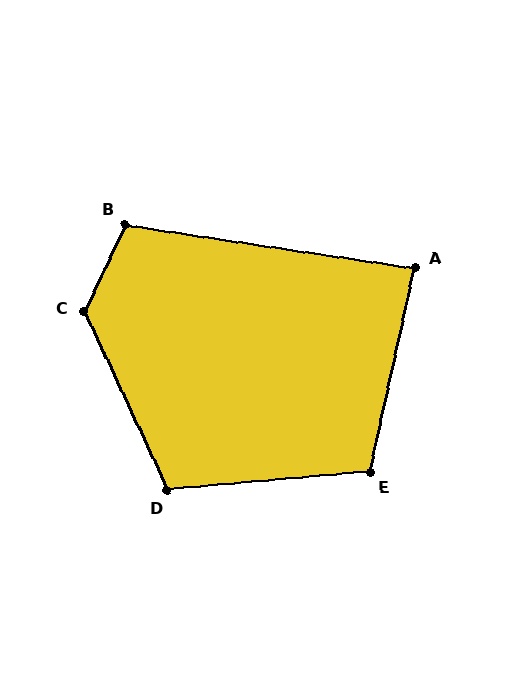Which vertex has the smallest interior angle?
A, at approximately 86 degrees.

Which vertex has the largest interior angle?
C, at approximately 130 degrees.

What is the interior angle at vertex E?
Approximately 108 degrees (obtuse).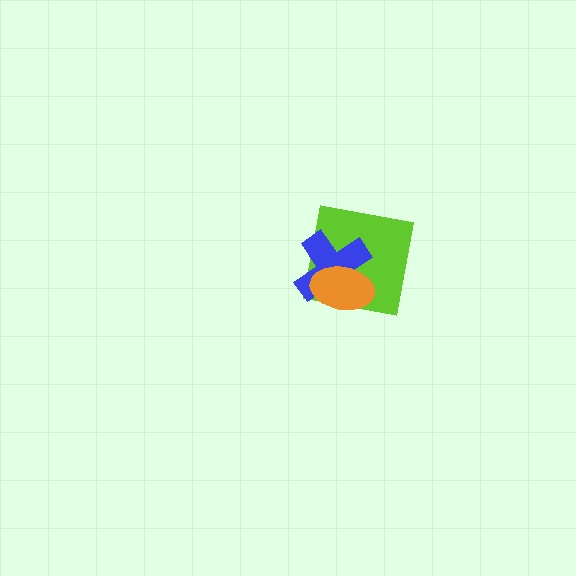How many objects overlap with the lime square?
2 objects overlap with the lime square.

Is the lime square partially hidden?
Yes, it is partially covered by another shape.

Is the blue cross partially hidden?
Yes, it is partially covered by another shape.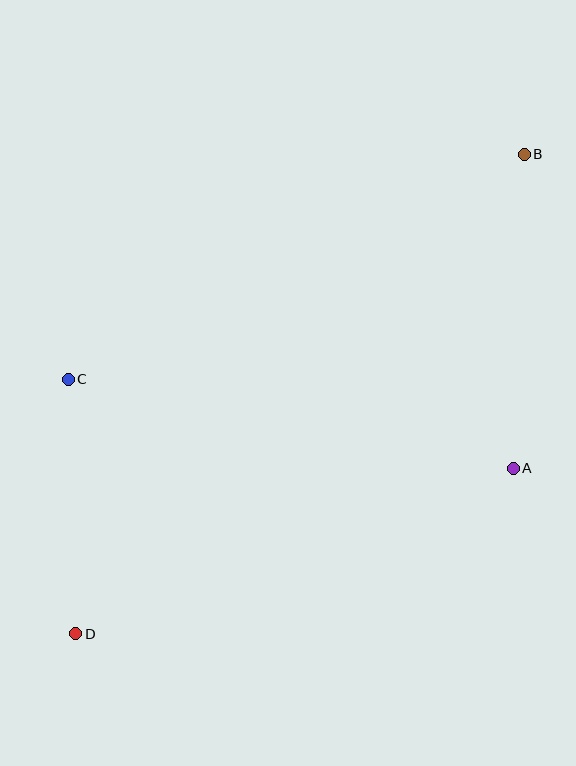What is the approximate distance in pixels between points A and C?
The distance between A and C is approximately 454 pixels.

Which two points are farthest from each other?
Points B and D are farthest from each other.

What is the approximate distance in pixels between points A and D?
The distance between A and D is approximately 468 pixels.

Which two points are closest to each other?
Points C and D are closest to each other.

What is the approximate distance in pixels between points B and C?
The distance between B and C is approximately 508 pixels.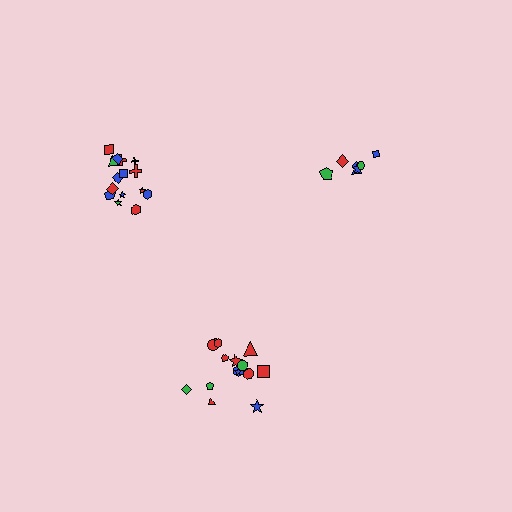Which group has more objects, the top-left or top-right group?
The top-left group.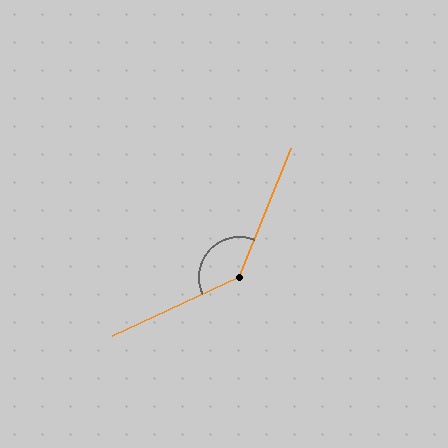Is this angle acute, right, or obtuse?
It is obtuse.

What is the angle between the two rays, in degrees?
Approximately 137 degrees.